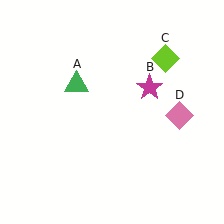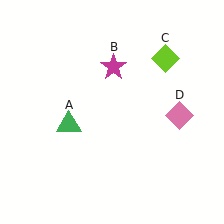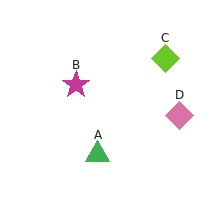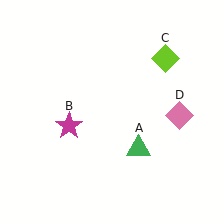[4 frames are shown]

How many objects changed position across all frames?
2 objects changed position: green triangle (object A), magenta star (object B).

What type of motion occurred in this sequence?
The green triangle (object A), magenta star (object B) rotated counterclockwise around the center of the scene.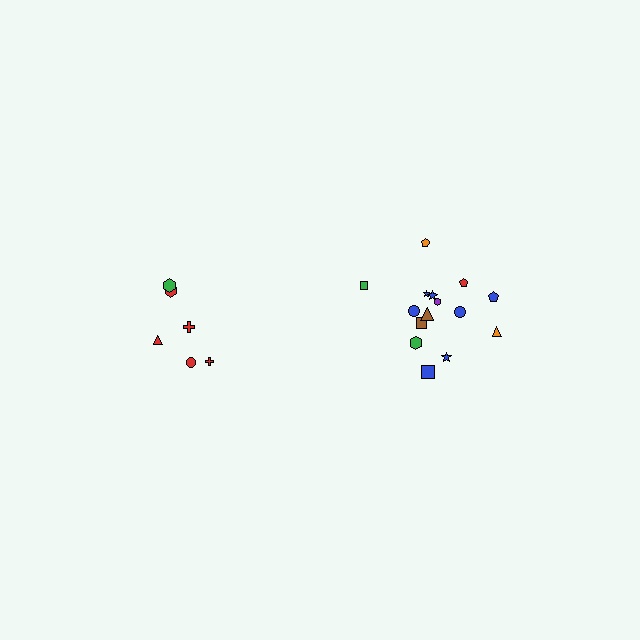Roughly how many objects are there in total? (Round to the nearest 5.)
Roughly 20 objects in total.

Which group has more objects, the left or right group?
The right group.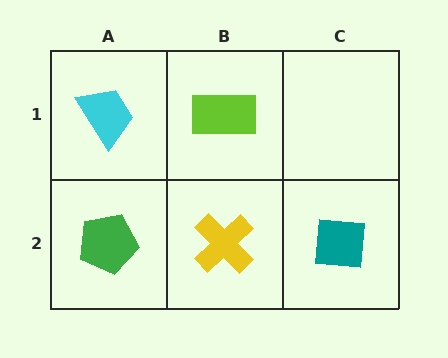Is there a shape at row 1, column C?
No, that cell is empty.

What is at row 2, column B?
A yellow cross.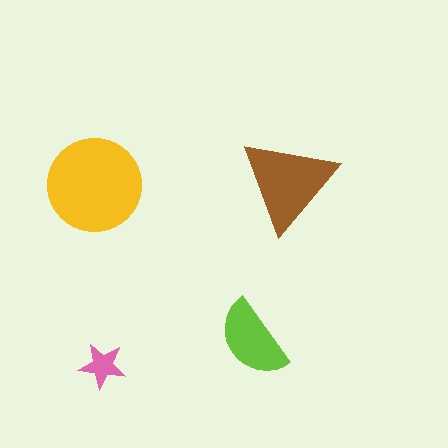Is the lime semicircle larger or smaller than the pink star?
Larger.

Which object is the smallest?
The pink star.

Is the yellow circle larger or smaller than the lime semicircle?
Larger.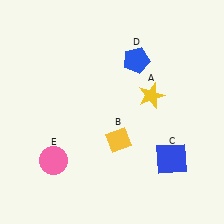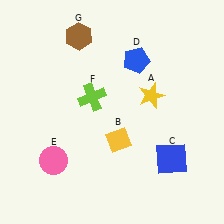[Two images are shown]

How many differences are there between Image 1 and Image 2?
There are 2 differences between the two images.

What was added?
A lime cross (F), a brown hexagon (G) were added in Image 2.